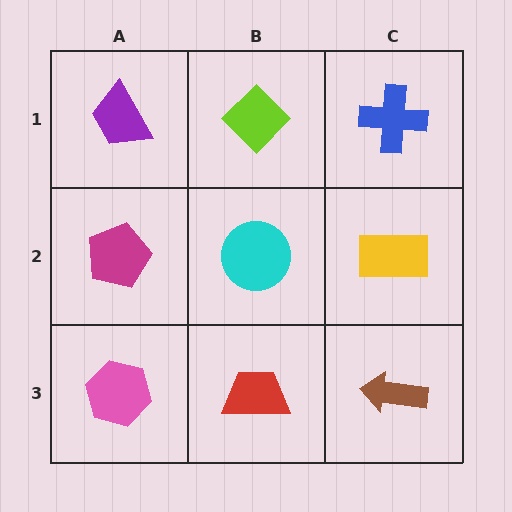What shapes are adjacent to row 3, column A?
A magenta pentagon (row 2, column A), a red trapezoid (row 3, column B).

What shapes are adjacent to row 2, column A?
A purple trapezoid (row 1, column A), a pink hexagon (row 3, column A), a cyan circle (row 2, column B).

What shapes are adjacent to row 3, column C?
A yellow rectangle (row 2, column C), a red trapezoid (row 3, column B).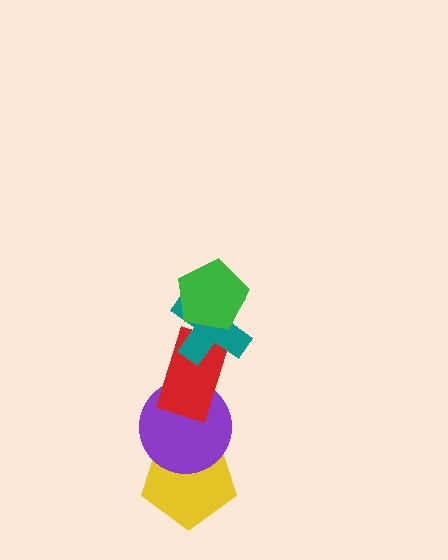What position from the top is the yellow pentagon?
The yellow pentagon is 5th from the top.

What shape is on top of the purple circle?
The red rectangle is on top of the purple circle.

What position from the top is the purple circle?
The purple circle is 4th from the top.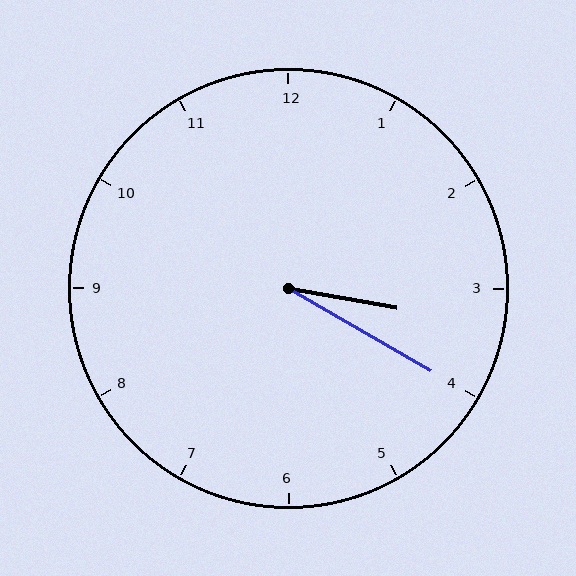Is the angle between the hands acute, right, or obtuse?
It is acute.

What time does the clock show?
3:20.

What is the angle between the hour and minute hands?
Approximately 20 degrees.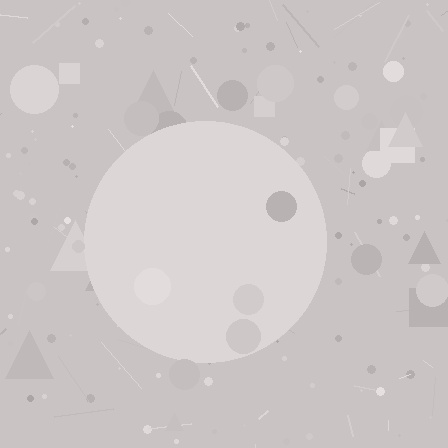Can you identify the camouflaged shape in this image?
The camouflaged shape is a circle.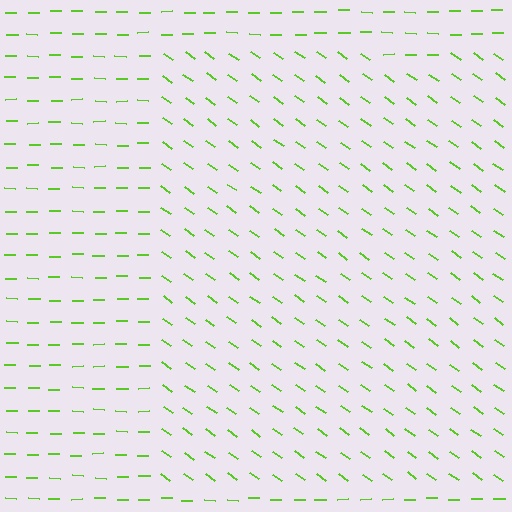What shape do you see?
I see a rectangle.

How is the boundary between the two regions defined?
The boundary is defined purely by a change in line orientation (approximately 35 degrees difference). All lines are the same color and thickness.